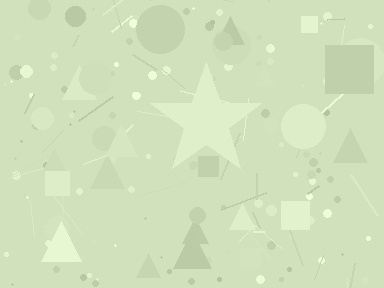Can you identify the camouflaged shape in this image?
The camouflaged shape is a star.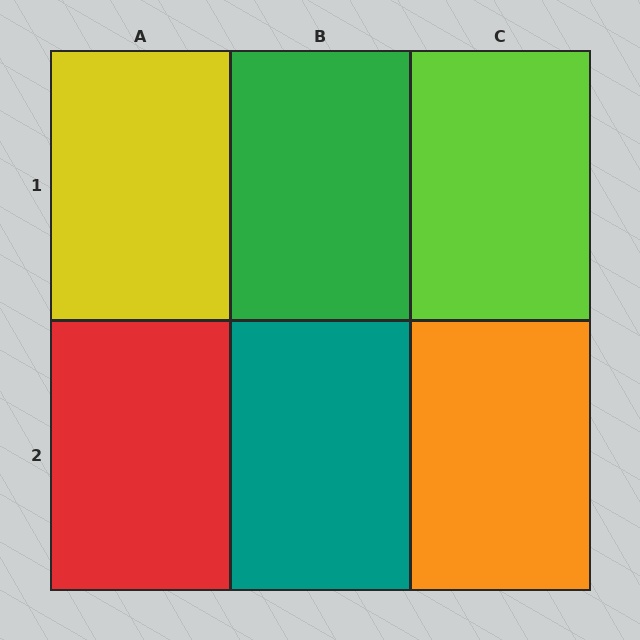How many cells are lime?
1 cell is lime.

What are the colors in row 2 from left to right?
Red, teal, orange.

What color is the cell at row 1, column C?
Lime.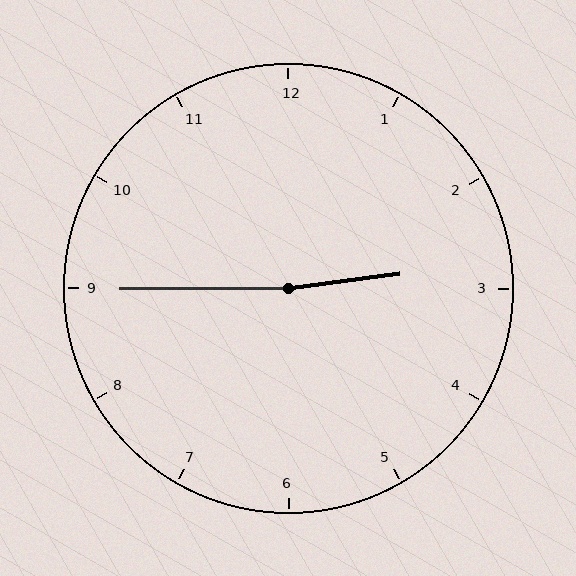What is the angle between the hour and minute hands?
Approximately 172 degrees.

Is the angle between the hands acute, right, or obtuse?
It is obtuse.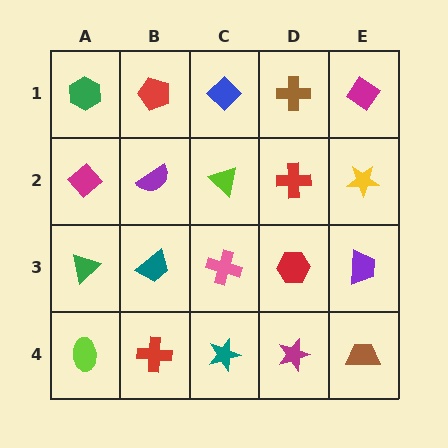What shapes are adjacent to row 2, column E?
A magenta diamond (row 1, column E), a purple trapezoid (row 3, column E), a red cross (row 2, column D).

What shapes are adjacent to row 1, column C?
A lime triangle (row 2, column C), a red pentagon (row 1, column B), a brown cross (row 1, column D).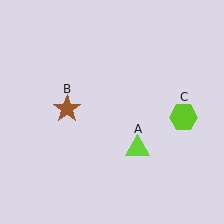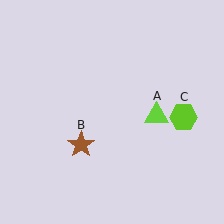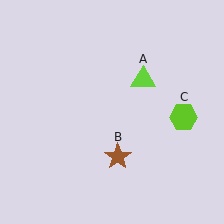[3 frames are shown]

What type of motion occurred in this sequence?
The lime triangle (object A), brown star (object B) rotated counterclockwise around the center of the scene.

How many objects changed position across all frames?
2 objects changed position: lime triangle (object A), brown star (object B).